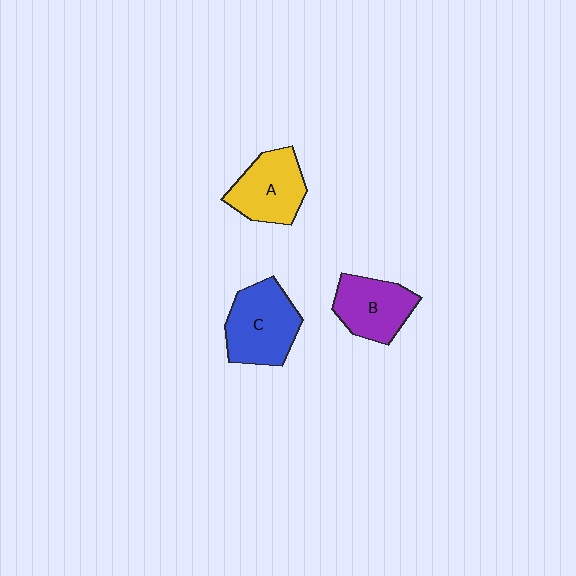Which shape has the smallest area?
Shape B (purple).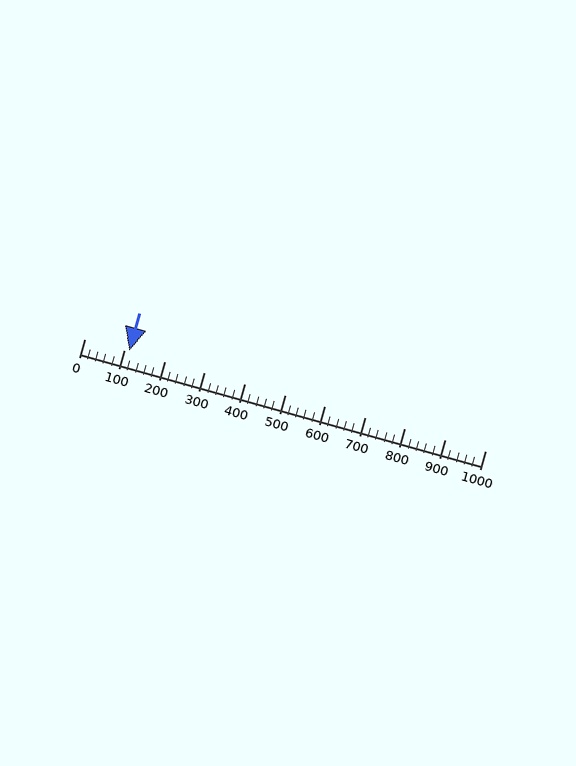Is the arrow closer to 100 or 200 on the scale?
The arrow is closer to 100.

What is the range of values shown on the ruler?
The ruler shows values from 0 to 1000.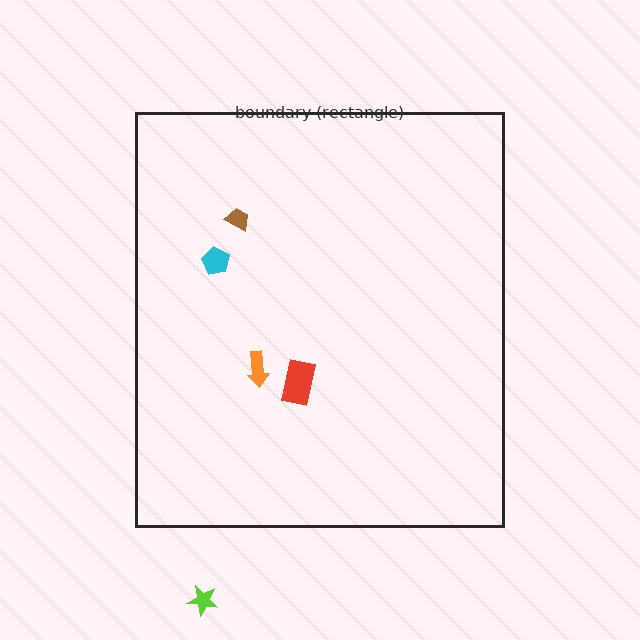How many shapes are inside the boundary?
4 inside, 1 outside.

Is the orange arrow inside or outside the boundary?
Inside.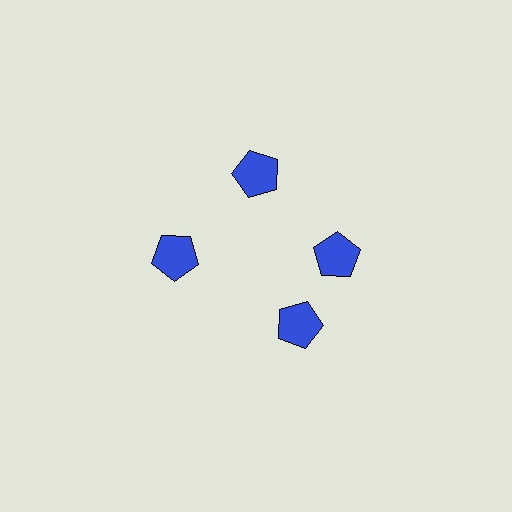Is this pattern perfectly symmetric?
No. The 4 blue pentagons are arranged in a ring, but one element near the 6 o'clock position is rotated out of alignment along the ring, breaking the 4-fold rotational symmetry.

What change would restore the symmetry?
The symmetry would be restored by rotating it back into even spacing with its neighbors so that all 4 pentagons sit at equal angles and equal distance from the center.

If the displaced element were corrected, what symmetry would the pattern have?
It would have 4-fold rotational symmetry — the pattern would map onto itself every 90 degrees.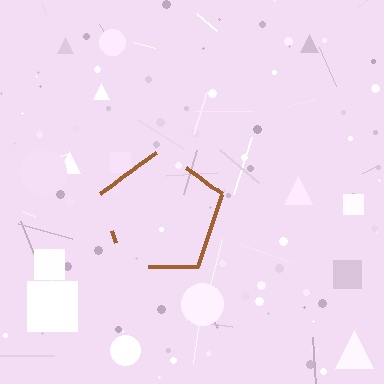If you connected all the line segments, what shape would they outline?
They would outline a pentagon.